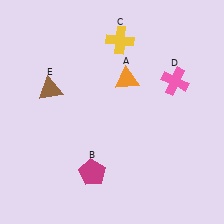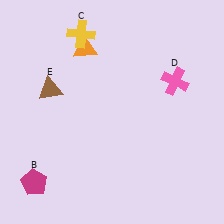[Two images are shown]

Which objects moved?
The objects that moved are: the orange triangle (A), the magenta pentagon (B), the yellow cross (C).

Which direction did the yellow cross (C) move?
The yellow cross (C) moved left.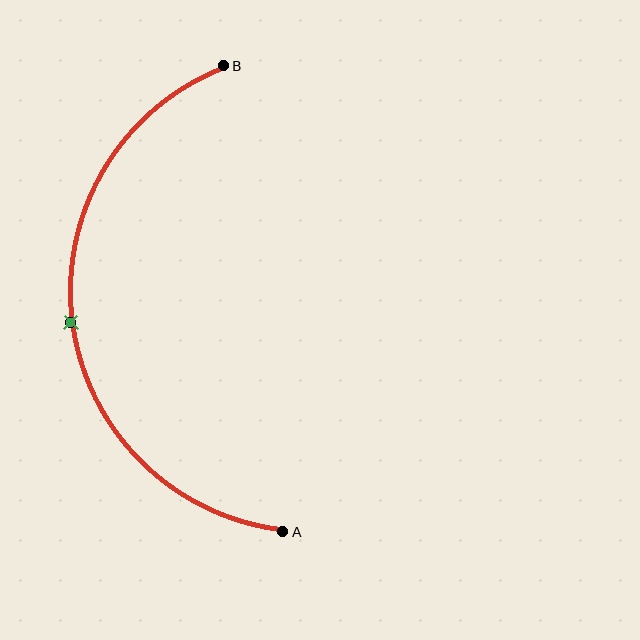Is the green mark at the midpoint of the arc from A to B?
Yes. The green mark lies on the arc at equal arc-length from both A and B — it is the arc midpoint.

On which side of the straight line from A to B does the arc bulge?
The arc bulges to the left of the straight line connecting A and B.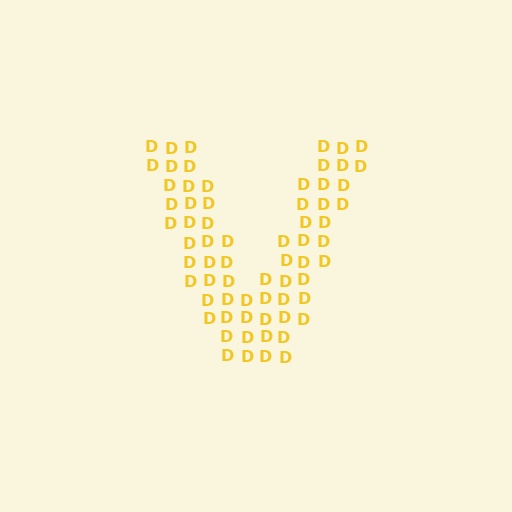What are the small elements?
The small elements are letter D's.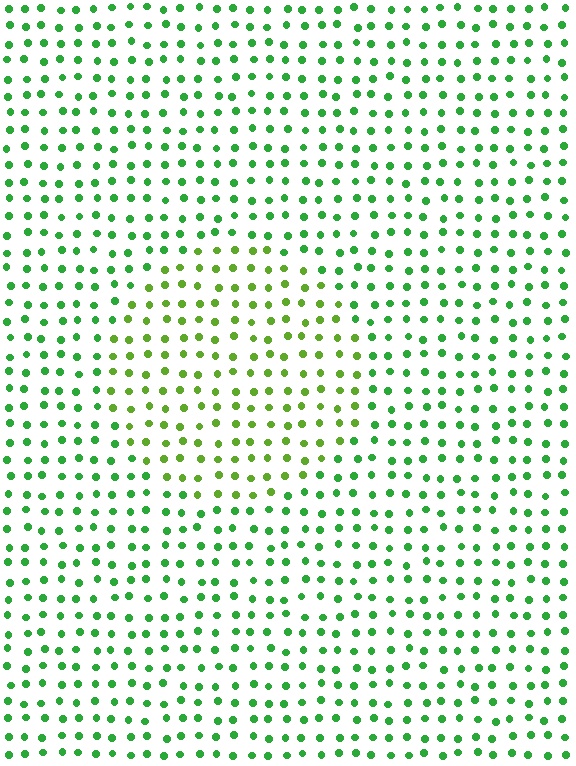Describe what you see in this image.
The image is filled with small green elements in a uniform arrangement. A circle-shaped region is visible where the elements are tinted to a slightly different hue, forming a subtle color boundary.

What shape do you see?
I see a circle.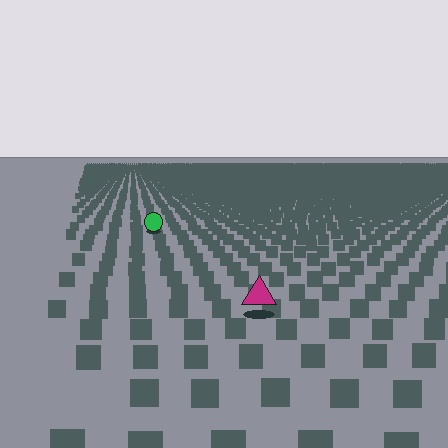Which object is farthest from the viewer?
The green circle is farthest from the viewer. It appears smaller and the ground texture around it is denser.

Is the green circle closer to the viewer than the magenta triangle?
No. The magenta triangle is closer — you can tell from the texture gradient: the ground texture is coarser near it.